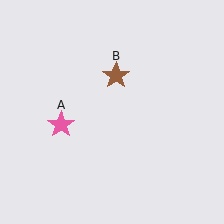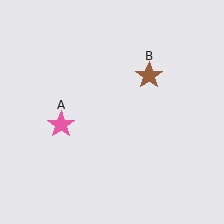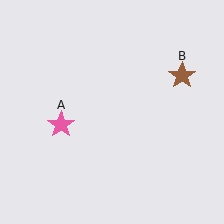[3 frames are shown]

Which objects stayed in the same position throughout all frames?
Pink star (object A) remained stationary.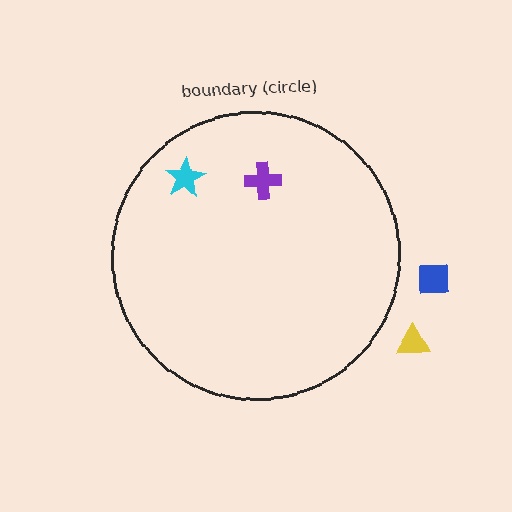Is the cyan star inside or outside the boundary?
Inside.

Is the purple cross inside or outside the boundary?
Inside.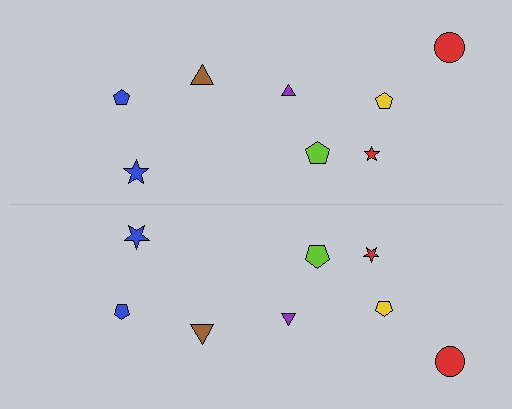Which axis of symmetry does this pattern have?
The pattern has a horizontal axis of symmetry running through the center of the image.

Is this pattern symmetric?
Yes, this pattern has bilateral (reflection) symmetry.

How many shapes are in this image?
There are 16 shapes in this image.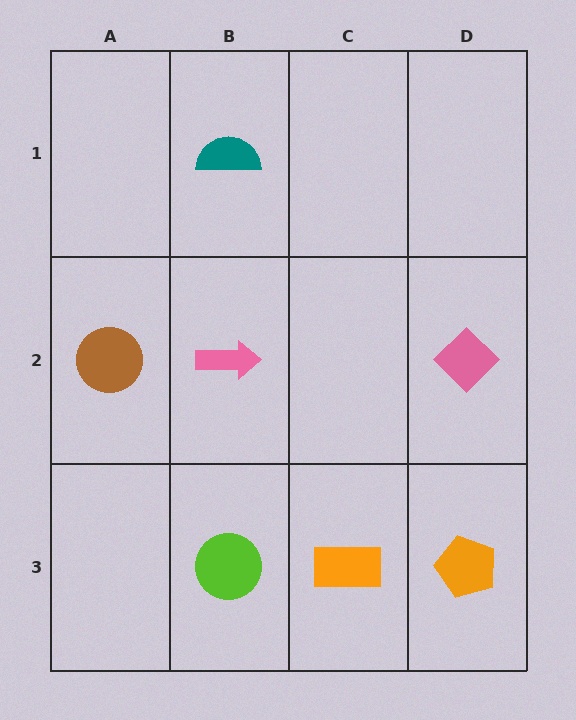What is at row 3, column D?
An orange pentagon.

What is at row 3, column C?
An orange rectangle.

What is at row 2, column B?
A pink arrow.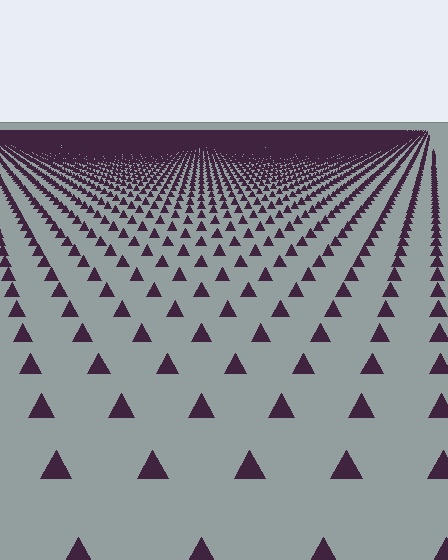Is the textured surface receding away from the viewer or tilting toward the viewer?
The surface is receding away from the viewer. Texture elements get smaller and denser toward the top.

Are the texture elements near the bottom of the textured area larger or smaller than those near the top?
Larger. Near the bottom, elements are closer to the viewer and appear at a bigger on-screen size.